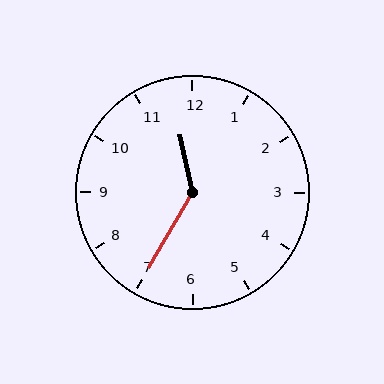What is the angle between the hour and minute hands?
Approximately 138 degrees.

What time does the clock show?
11:35.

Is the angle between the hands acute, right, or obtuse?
It is obtuse.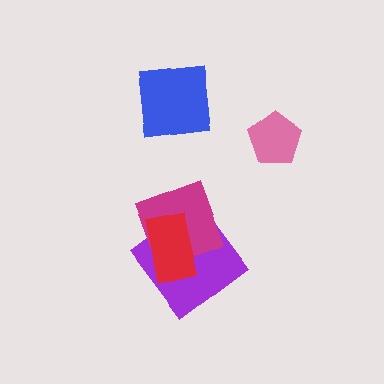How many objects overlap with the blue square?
0 objects overlap with the blue square.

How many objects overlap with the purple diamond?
2 objects overlap with the purple diamond.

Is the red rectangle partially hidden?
No, no other shape covers it.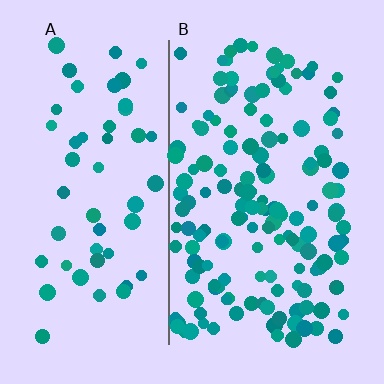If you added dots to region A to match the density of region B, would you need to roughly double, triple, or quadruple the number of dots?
Approximately triple.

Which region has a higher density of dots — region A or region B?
B (the right).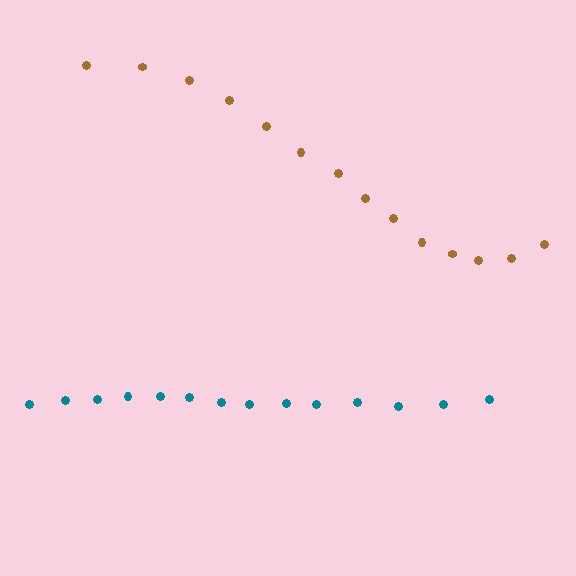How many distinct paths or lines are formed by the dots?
There are 2 distinct paths.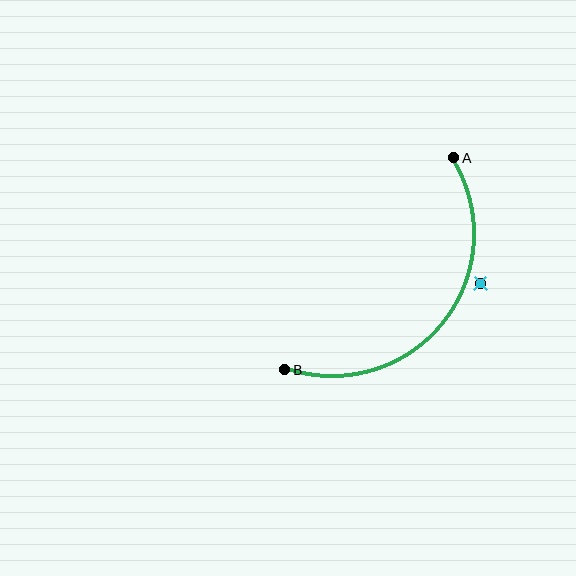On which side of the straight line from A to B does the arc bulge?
The arc bulges below and to the right of the straight line connecting A and B.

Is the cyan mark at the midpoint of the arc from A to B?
No — the cyan mark does not lie on the arc at all. It sits slightly outside the curve.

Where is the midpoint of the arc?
The arc midpoint is the point on the curve farthest from the straight line joining A and B. It sits below and to the right of that line.